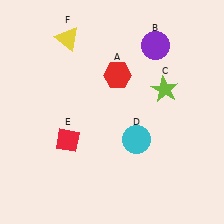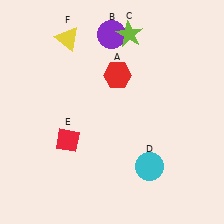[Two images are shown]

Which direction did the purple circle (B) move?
The purple circle (B) moved left.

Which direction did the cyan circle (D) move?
The cyan circle (D) moved down.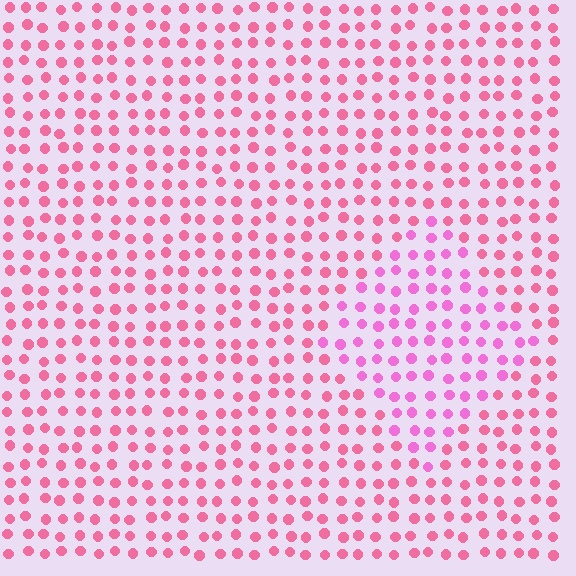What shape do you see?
I see a diamond.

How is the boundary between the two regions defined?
The boundary is defined purely by a slight shift in hue (about 27 degrees). Spacing, size, and orientation are identical on both sides.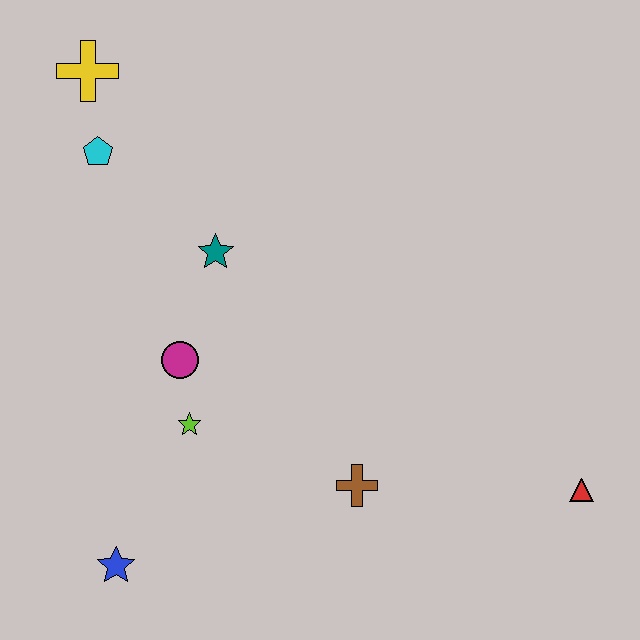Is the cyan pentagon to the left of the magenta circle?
Yes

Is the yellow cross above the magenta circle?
Yes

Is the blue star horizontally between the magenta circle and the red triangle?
No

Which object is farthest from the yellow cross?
The red triangle is farthest from the yellow cross.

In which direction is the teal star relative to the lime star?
The teal star is above the lime star.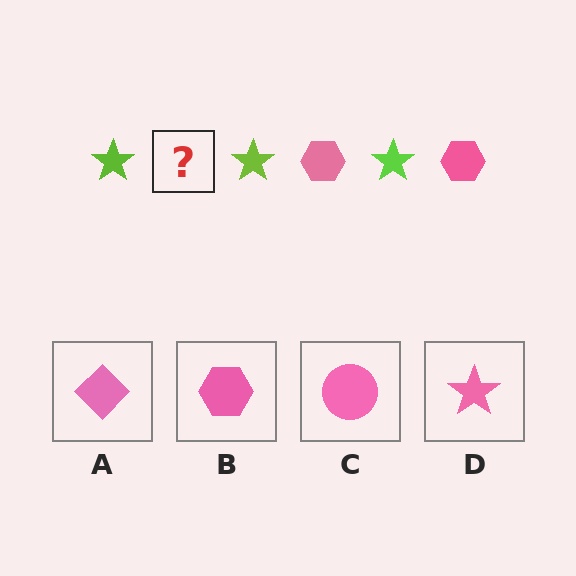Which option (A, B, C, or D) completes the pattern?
B.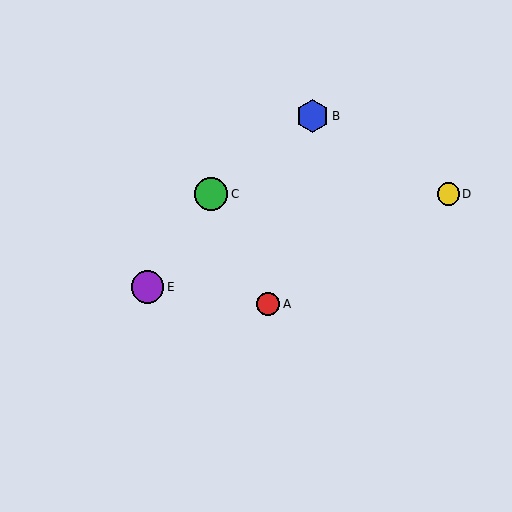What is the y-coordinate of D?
Object D is at y≈194.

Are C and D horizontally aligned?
Yes, both are at y≈194.